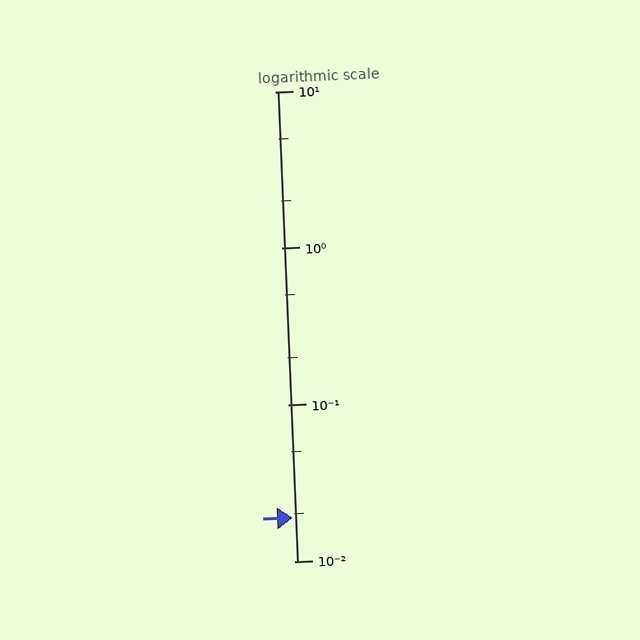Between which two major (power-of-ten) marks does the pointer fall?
The pointer is between 0.01 and 0.1.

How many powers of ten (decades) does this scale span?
The scale spans 3 decades, from 0.01 to 10.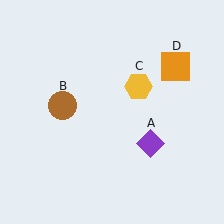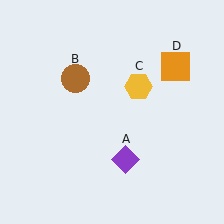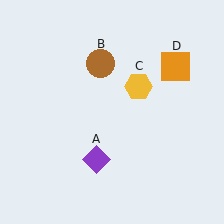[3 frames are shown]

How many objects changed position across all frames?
2 objects changed position: purple diamond (object A), brown circle (object B).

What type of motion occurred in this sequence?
The purple diamond (object A), brown circle (object B) rotated clockwise around the center of the scene.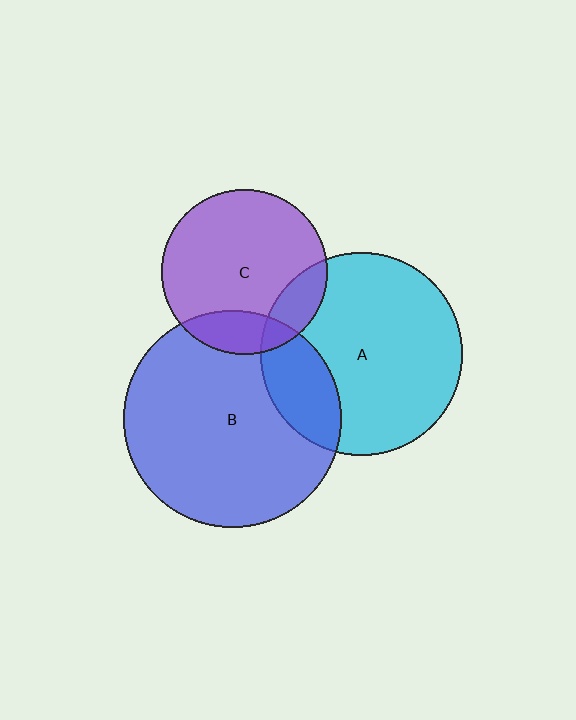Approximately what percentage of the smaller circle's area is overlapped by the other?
Approximately 15%.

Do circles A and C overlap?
Yes.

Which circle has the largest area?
Circle B (blue).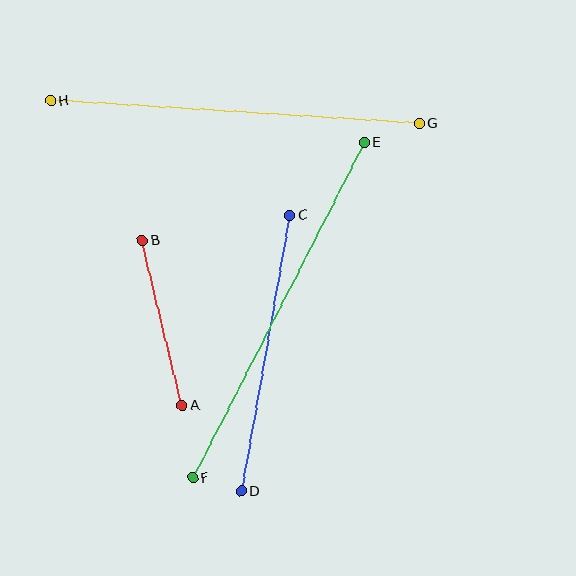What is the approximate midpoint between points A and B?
The midpoint is at approximately (162, 323) pixels.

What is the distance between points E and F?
The distance is approximately 376 pixels.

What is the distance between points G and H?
The distance is approximately 369 pixels.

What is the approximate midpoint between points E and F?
The midpoint is at approximately (278, 310) pixels.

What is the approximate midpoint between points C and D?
The midpoint is at approximately (265, 353) pixels.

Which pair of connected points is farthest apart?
Points E and F are farthest apart.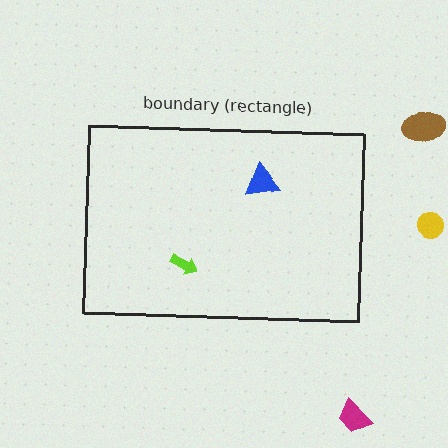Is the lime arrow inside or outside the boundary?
Inside.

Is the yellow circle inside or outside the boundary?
Outside.